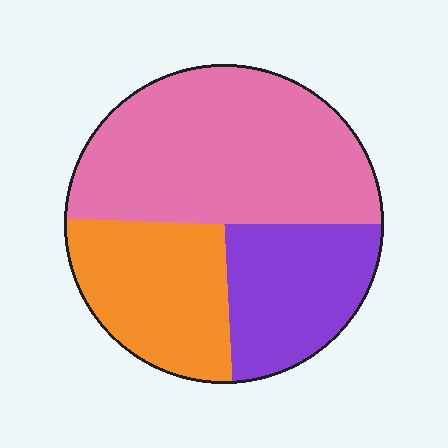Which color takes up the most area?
Pink, at roughly 50%.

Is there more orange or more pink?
Pink.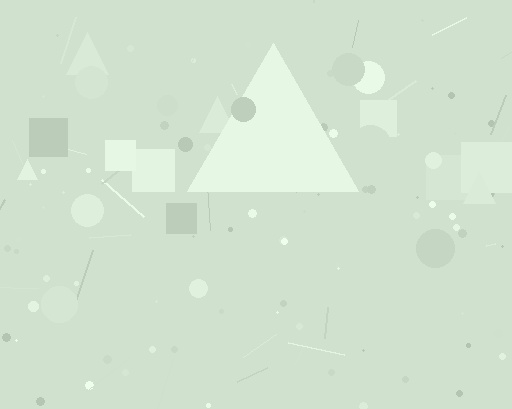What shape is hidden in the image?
A triangle is hidden in the image.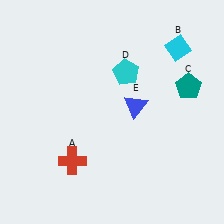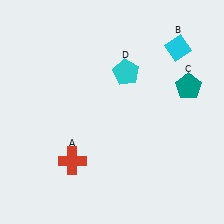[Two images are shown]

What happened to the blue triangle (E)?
The blue triangle (E) was removed in Image 2. It was in the top-right area of Image 1.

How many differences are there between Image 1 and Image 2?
There is 1 difference between the two images.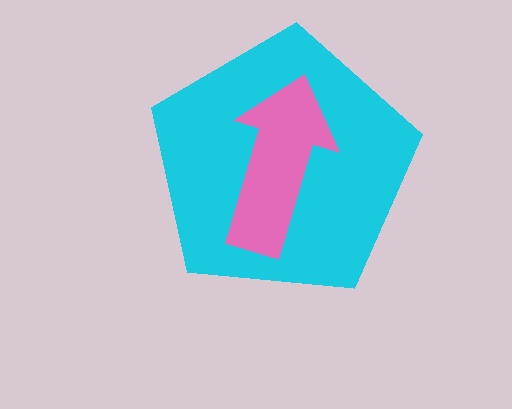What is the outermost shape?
The cyan pentagon.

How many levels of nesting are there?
2.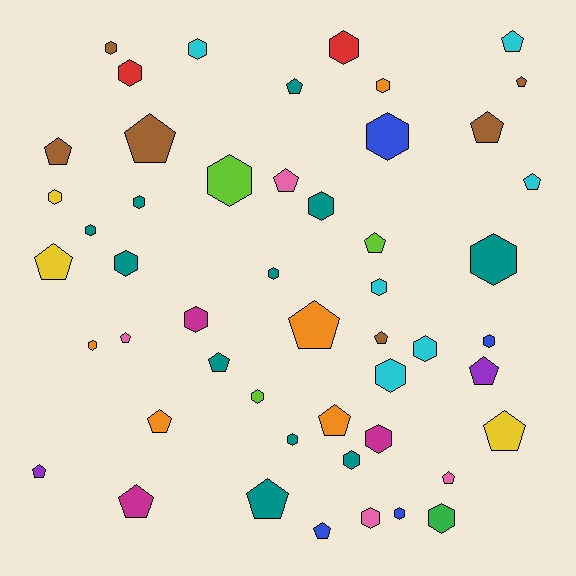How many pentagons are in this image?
There are 23 pentagons.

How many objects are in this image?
There are 50 objects.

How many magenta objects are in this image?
There are 3 magenta objects.